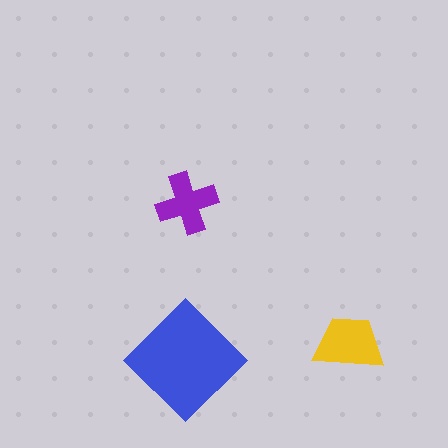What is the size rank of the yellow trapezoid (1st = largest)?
2nd.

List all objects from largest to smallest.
The blue diamond, the yellow trapezoid, the purple cross.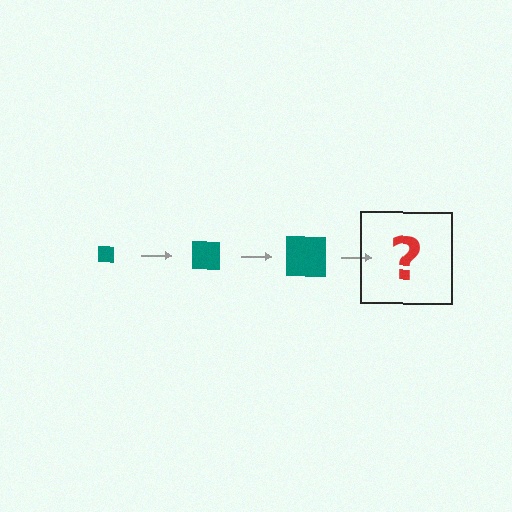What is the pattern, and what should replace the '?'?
The pattern is that the square gets progressively larger each step. The '?' should be a teal square, larger than the previous one.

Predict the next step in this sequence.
The next step is a teal square, larger than the previous one.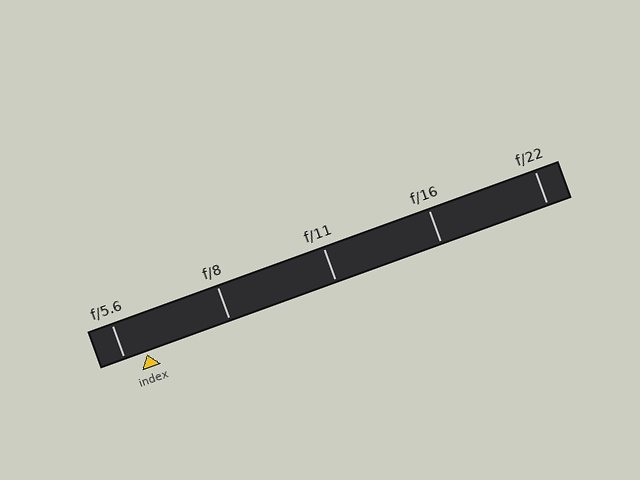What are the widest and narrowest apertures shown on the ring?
The widest aperture shown is f/5.6 and the narrowest is f/22.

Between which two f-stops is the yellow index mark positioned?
The index mark is between f/5.6 and f/8.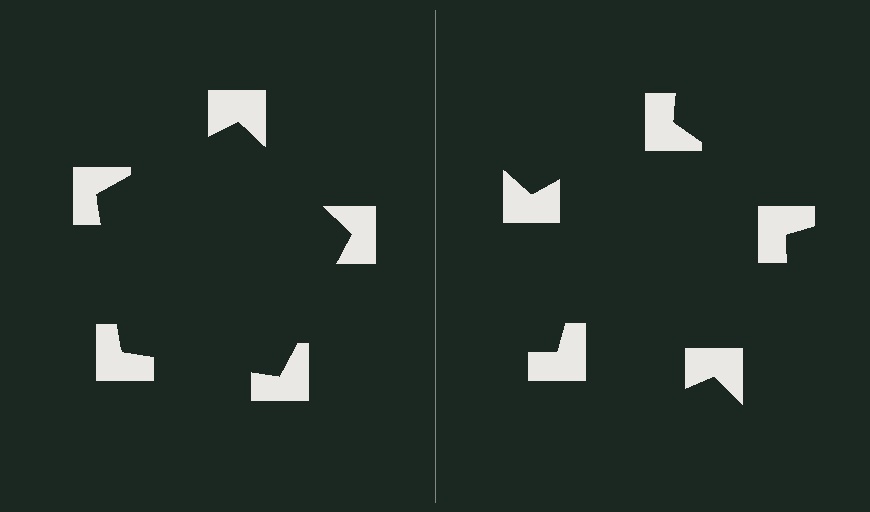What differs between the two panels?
The notched squares are positioned identically on both sides; only the wedge orientations differ. On the left they align to a pentagon; on the right they are misaligned.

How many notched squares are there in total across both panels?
10 — 5 on each side.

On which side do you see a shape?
An illusory pentagon appears on the left side. On the right side the wedge cuts are rotated, so no coherent shape forms.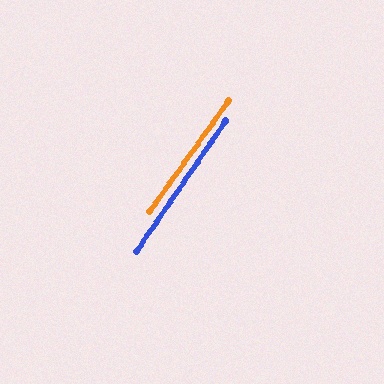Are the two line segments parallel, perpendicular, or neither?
Parallel — their directions differ by only 1.7°.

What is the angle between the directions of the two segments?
Approximately 2 degrees.